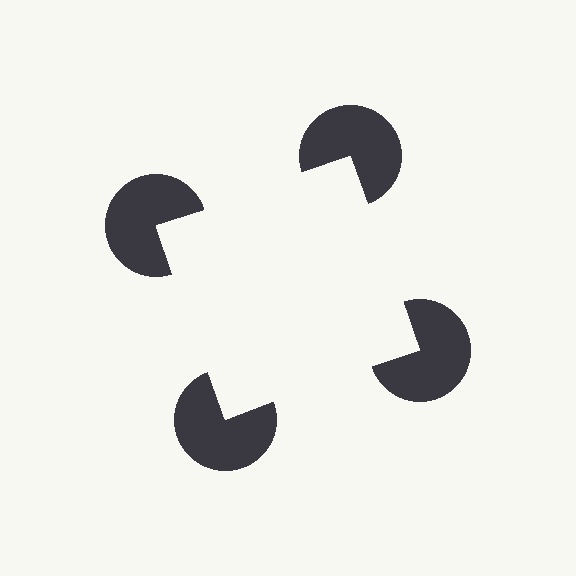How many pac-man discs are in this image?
There are 4 — one at each vertex of the illusory square.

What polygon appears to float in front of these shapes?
An illusory square — its edges are inferred from the aligned wedge cuts in the pac-man discs, not physically drawn.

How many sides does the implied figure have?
4 sides.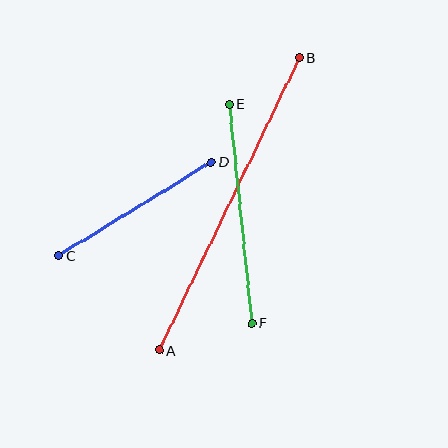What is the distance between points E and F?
The distance is approximately 220 pixels.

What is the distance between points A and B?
The distance is approximately 324 pixels.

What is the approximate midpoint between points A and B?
The midpoint is at approximately (229, 204) pixels.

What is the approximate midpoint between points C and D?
The midpoint is at approximately (135, 209) pixels.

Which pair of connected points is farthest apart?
Points A and B are farthest apart.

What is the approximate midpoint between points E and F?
The midpoint is at approximately (240, 214) pixels.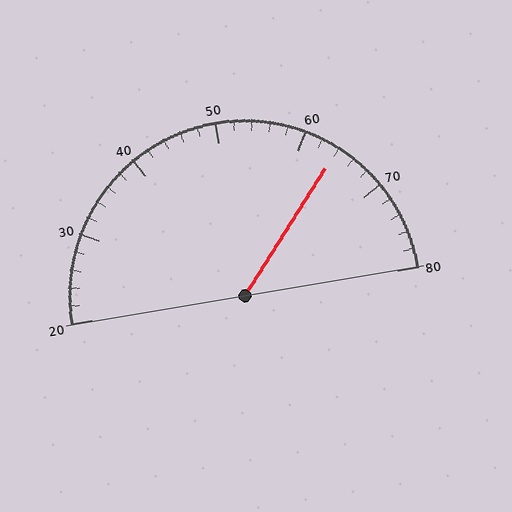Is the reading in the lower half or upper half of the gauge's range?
The reading is in the upper half of the range (20 to 80).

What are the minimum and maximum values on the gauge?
The gauge ranges from 20 to 80.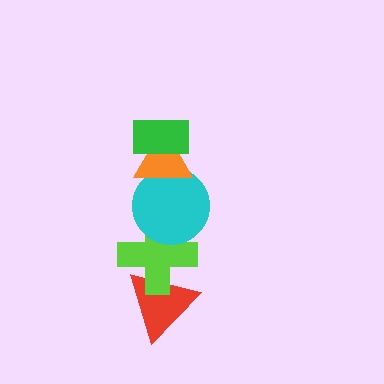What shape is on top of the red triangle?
The lime cross is on top of the red triangle.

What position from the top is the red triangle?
The red triangle is 5th from the top.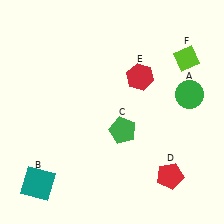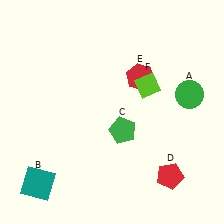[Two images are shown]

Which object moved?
The lime diamond (F) moved left.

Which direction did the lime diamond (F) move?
The lime diamond (F) moved left.